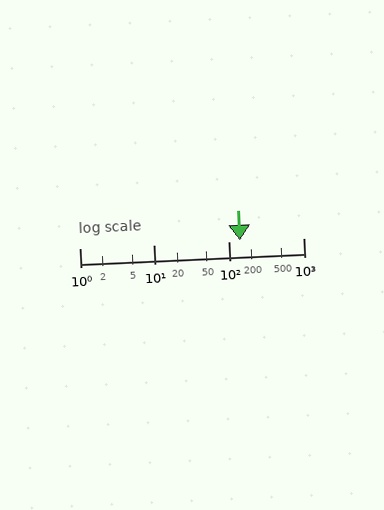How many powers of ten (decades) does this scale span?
The scale spans 3 decades, from 1 to 1000.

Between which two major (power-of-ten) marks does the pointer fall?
The pointer is between 100 and 1000.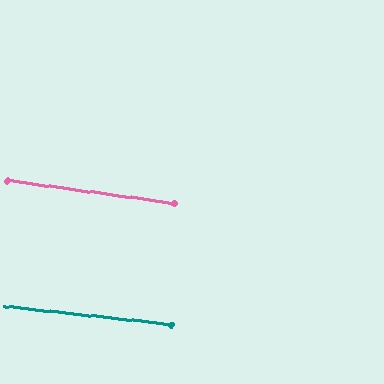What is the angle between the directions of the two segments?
Approximately 2 degrees.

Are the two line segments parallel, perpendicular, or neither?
Parallel — their directions differ by only 1.6°.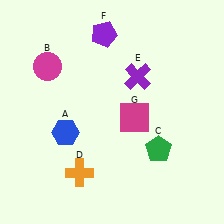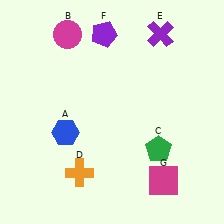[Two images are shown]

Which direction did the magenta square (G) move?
The magenta square (G) moved down.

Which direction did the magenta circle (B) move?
The magenta circle (B) moved up.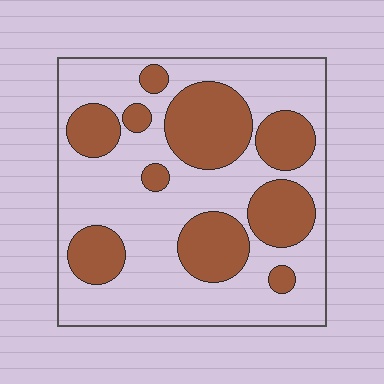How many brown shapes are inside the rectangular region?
10.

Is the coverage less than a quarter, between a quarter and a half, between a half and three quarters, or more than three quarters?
Between a quarter and a half.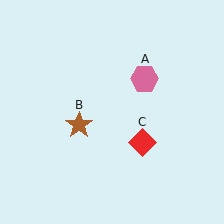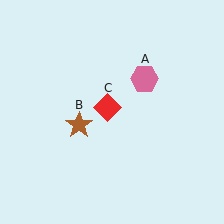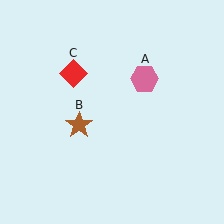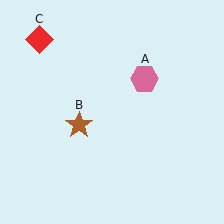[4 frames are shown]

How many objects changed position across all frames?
1 object changed position: red diamond (object C).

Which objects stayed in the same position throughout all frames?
Pink hexagon (object A) and brown star (object B) remained stationary.